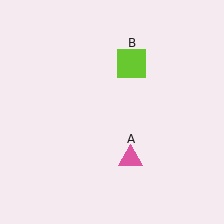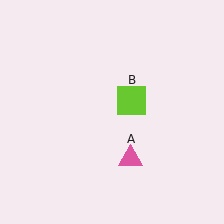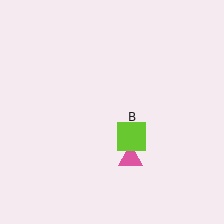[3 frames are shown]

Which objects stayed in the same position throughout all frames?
Pink triangle (object A) remained stationary.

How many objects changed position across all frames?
1 object changed position: lime square (object B).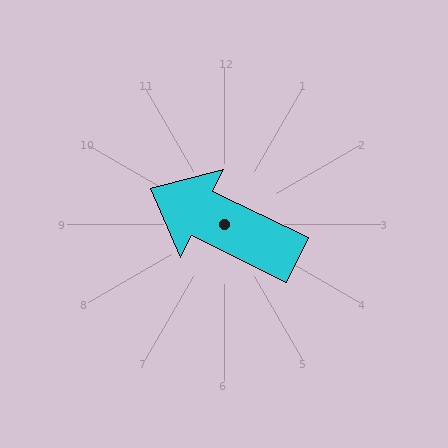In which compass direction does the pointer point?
Northwest.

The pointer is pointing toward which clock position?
Roughly 10 o'clock.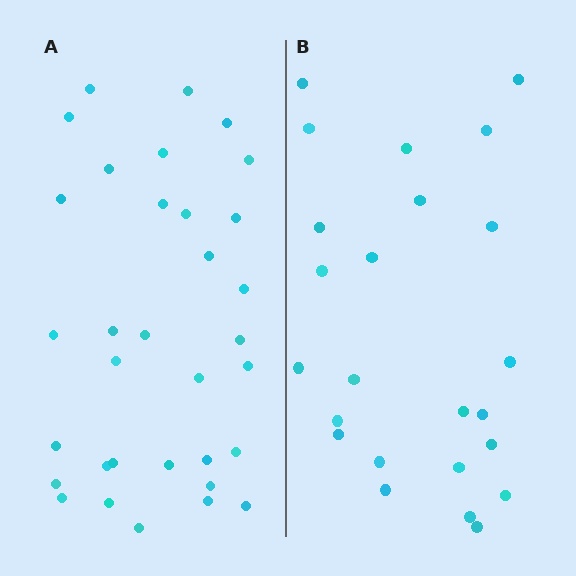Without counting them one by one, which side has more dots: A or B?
Region A (the left region) has more dots.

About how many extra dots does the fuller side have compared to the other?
Region A has roughly 8 or so more dots than region B.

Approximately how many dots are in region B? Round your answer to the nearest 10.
About 20 dots. (The exact count is 24, which rounds to 20.)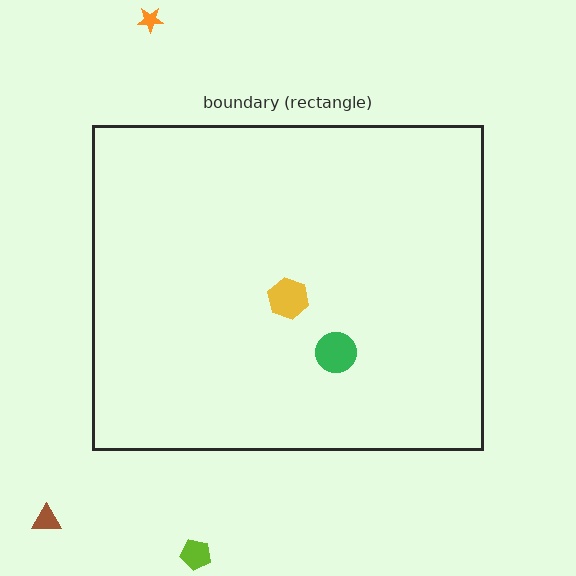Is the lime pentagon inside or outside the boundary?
Outside.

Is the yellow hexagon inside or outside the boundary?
Inside.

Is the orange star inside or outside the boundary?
Outside.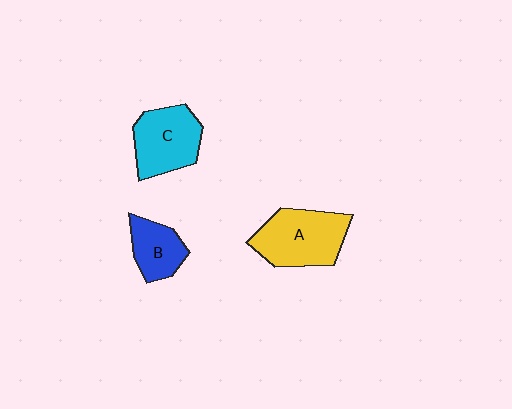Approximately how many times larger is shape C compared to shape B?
Approximately 1.5 times.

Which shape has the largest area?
Shape A (yellow).